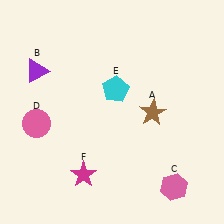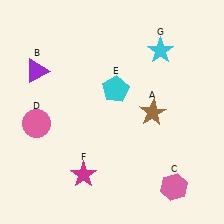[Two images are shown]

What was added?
A cyan star (G) was added in Image 2.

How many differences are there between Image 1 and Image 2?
There is 1 difference between the two images.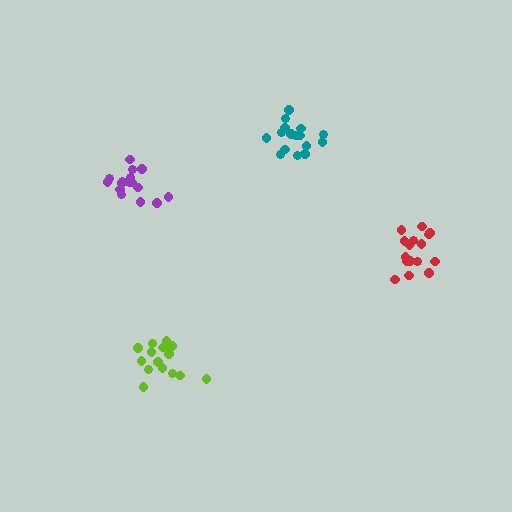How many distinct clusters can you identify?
There are 4 distinct clusters.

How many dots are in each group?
Group 1: 16 dots, Group 2: 16 dots, Group 3: 15 dots, Group 4: 17 dots (64 total).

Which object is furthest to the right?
The red cluster is rightmost.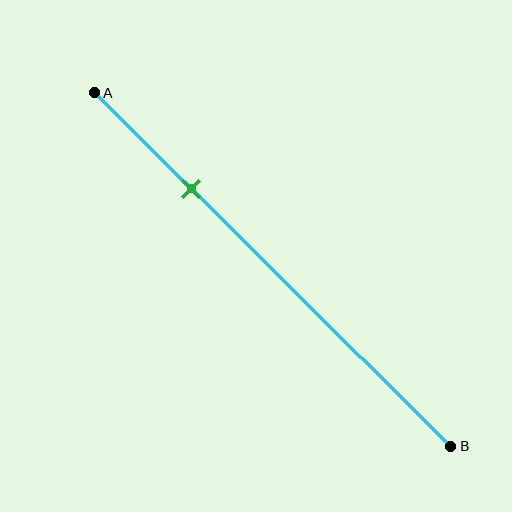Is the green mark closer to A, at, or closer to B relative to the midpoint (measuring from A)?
The green mark is closer to point A than the midpoint of segment AB.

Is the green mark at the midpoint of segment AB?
No, the mark is at about 25% from A, not at the 50% midpoint.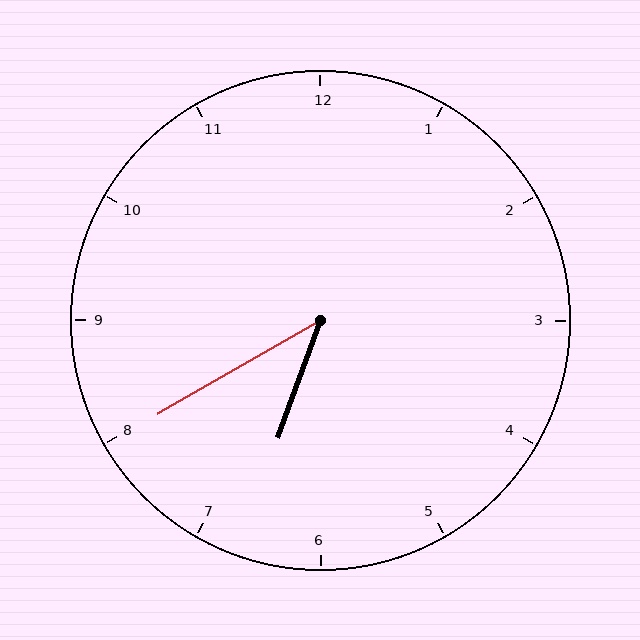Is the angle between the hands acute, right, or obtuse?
It is acute.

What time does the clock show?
6:40.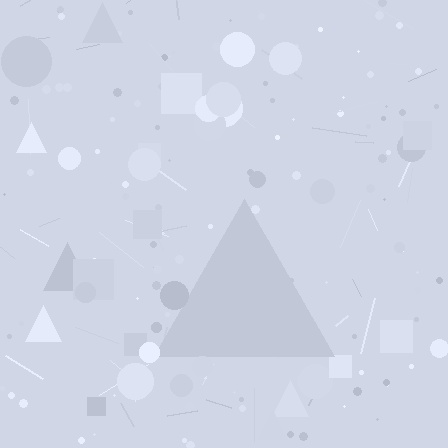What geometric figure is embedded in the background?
A triangle is embedded in the background.